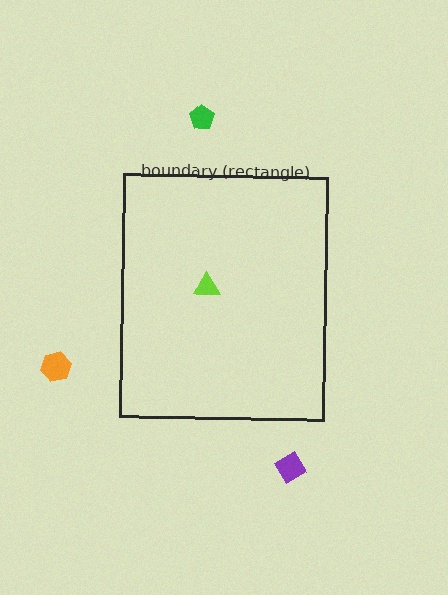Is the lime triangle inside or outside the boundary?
Inside.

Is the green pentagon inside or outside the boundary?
Outside.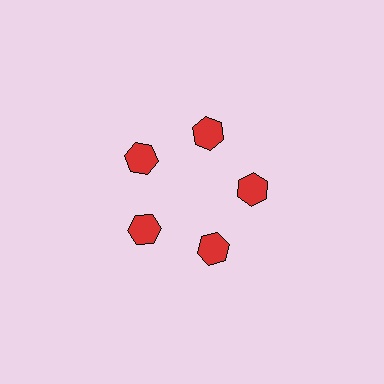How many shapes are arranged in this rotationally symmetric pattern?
There are 5 shapes, arranged in 5 groups of 1.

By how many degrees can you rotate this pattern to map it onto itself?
The pattern maps onto itself every 72 degrees of rotation.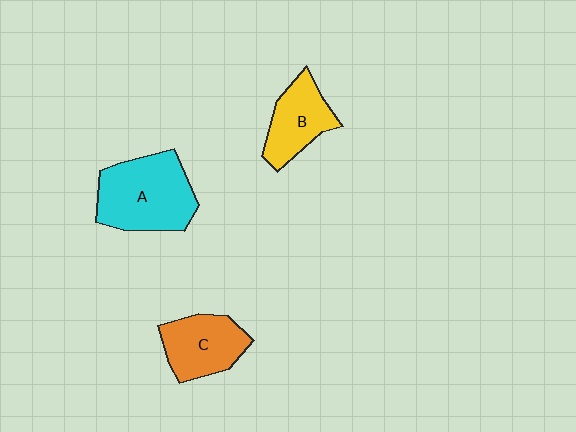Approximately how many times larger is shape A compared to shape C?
Approximately 1.4 times.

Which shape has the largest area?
Shape A (cyan).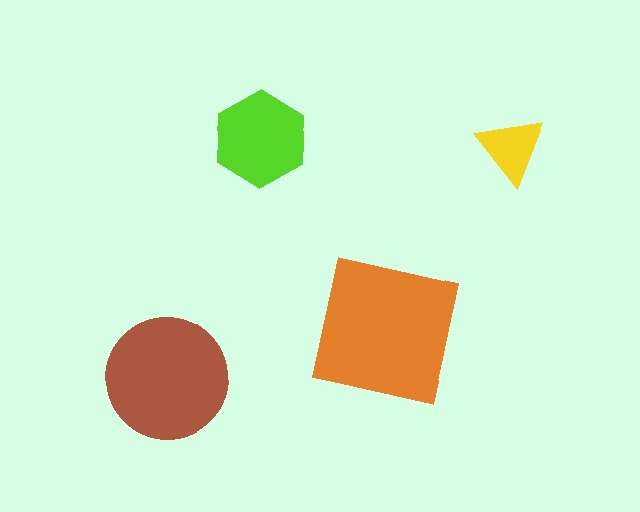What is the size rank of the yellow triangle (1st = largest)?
4th.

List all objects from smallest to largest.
The yellow triangle, the lime hexagon, the brown circle, the orange square.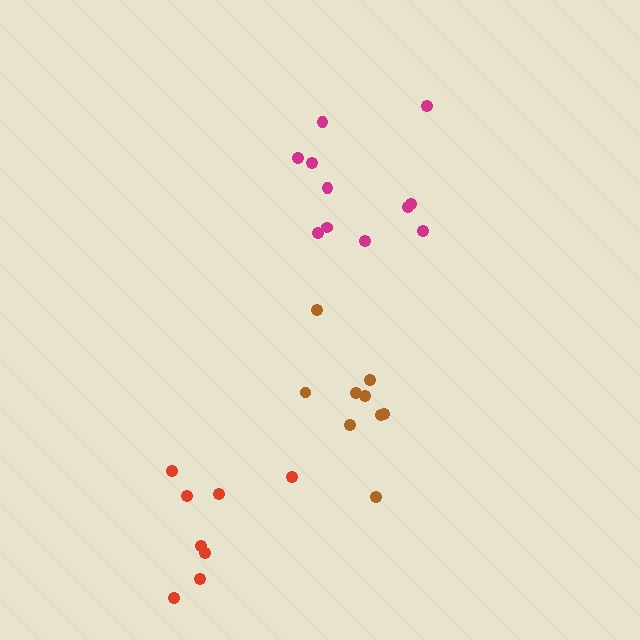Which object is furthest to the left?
The red cluster is leftmost.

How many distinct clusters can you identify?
There are 3 distinct clusters.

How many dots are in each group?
Group 1: 9 dots, Group 2: 11 dots, Group 3: 8 dots (28 total).